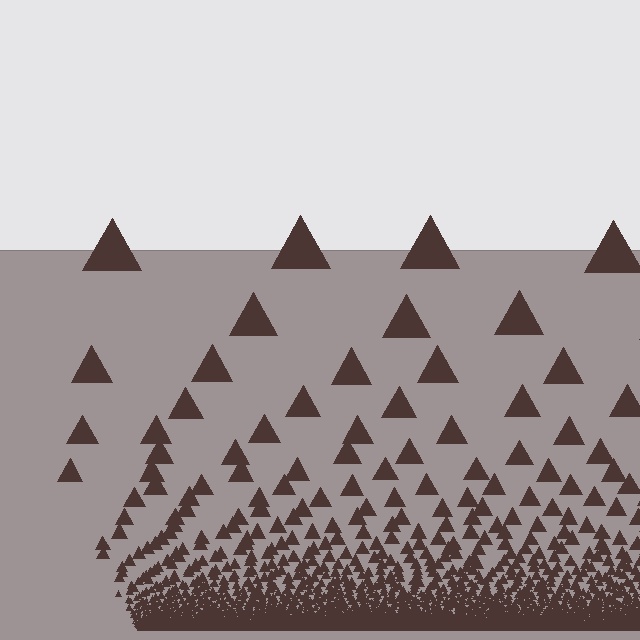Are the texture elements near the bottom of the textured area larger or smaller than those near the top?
Smaller. The gradient is inverted — elements near the bottom are smaller and denser.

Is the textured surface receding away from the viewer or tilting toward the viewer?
The surface appears to tilt toward the viewer. Texture elements get larger and sparser toward the top.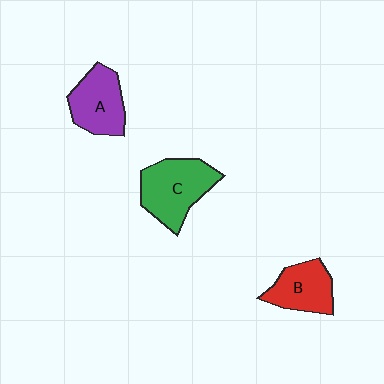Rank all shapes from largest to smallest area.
From largest to smallest: C (green), A (purple), B (red).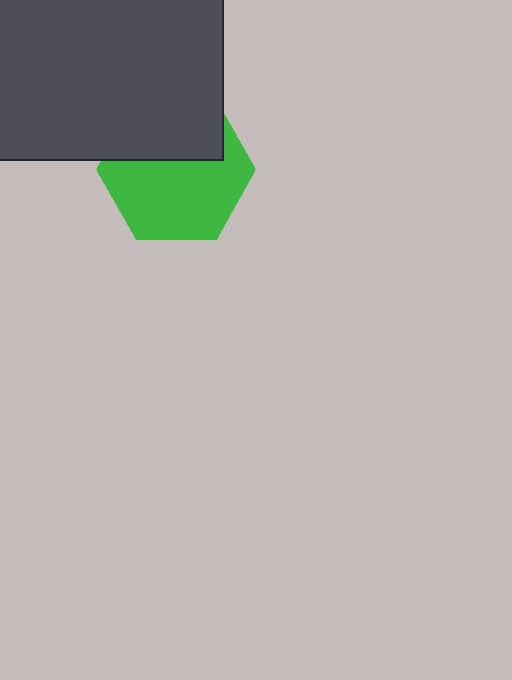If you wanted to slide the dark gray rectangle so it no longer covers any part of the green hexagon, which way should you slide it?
Slide it up — that is the most direct way to separate the two shapes.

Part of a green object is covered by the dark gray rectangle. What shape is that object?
It is a hexagon.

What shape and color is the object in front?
The object in front is a dark gray rectangle.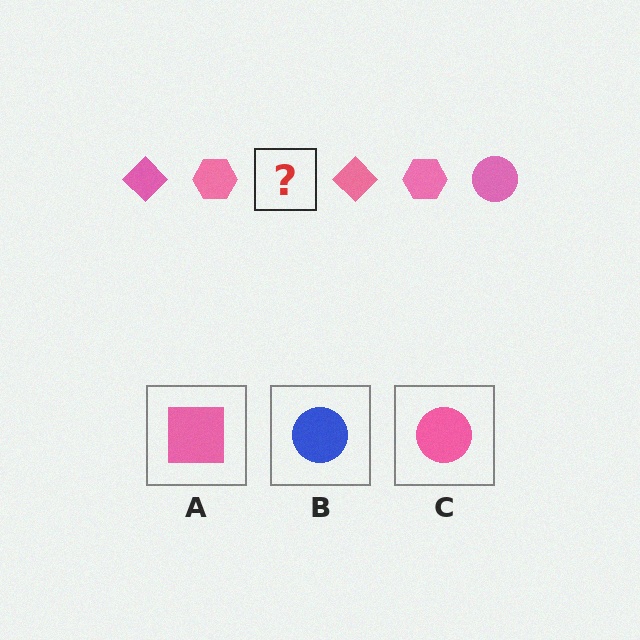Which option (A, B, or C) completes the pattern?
C.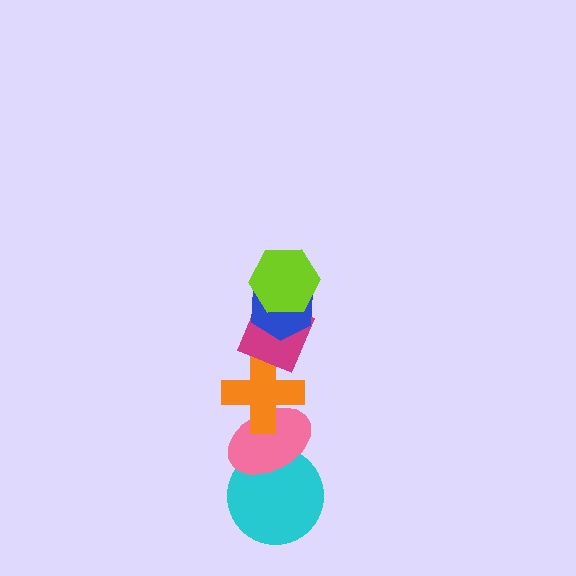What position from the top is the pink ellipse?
The pink ellipse is 5th from the top.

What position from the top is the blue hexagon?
The blue hexagon is 2nd from the top.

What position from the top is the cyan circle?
The cyan circle is 6th from the top.